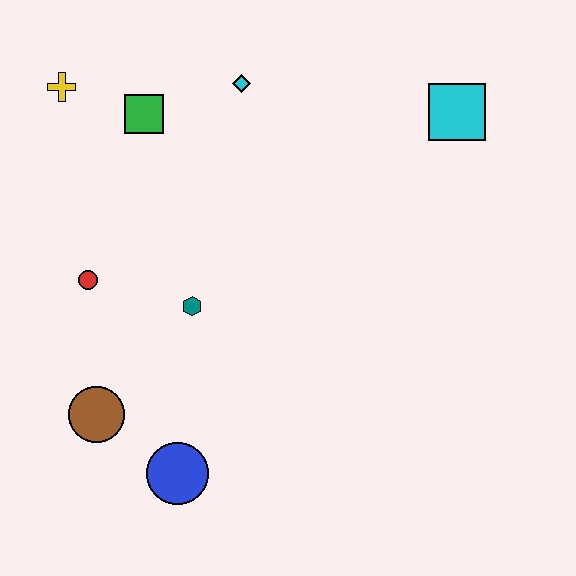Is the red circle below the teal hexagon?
No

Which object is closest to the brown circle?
The blue circle is closest to the brown circle.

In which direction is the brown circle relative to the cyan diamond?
The brown circle is below the cyan diamond.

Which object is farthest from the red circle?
The cyan square is farthest from the red circle.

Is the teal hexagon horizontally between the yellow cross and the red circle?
No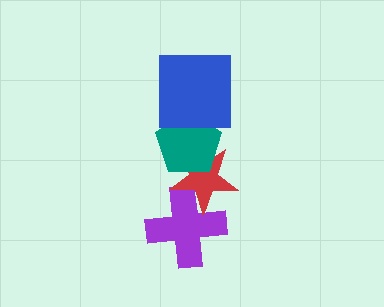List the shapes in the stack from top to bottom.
From top to bottom: the blue square, the teal pentagon, the red star, the purple cross.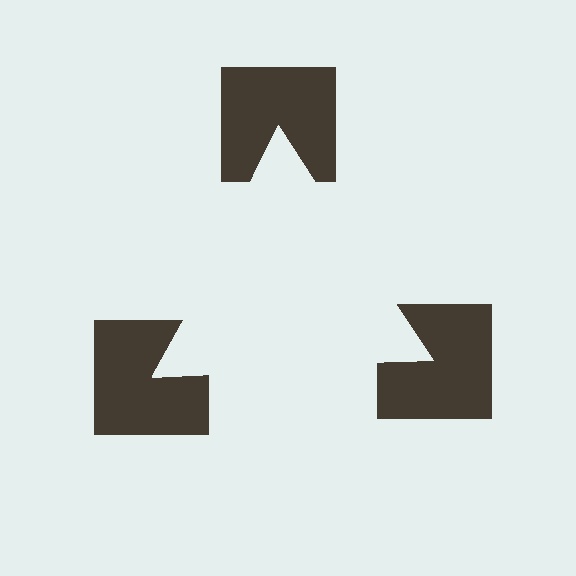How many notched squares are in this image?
There are 3 — one at each vertex of the illusory triangle.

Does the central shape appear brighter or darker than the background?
It typically appears slightly brighter than the background, even though no actual brightness change is drawn.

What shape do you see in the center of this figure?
An illusory triangle — its edges are inferred from the aligned wedge cuts in the notched squares, not physically drawn.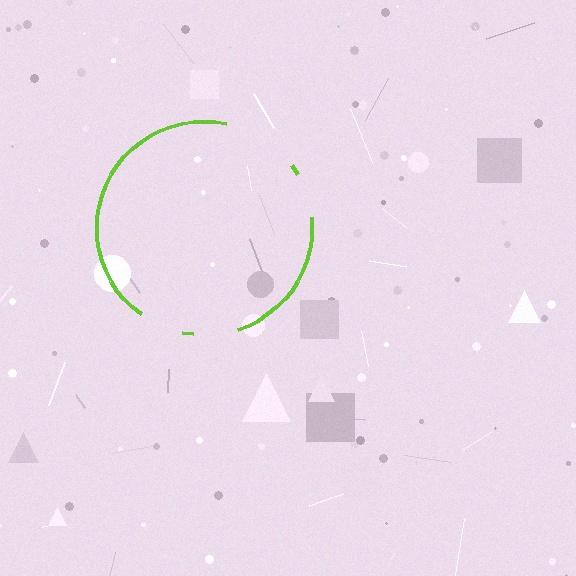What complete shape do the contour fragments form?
The contour fragments form a circle.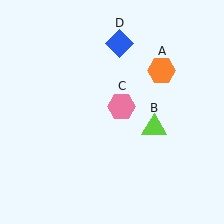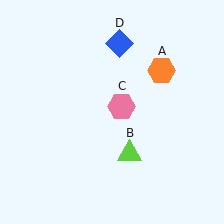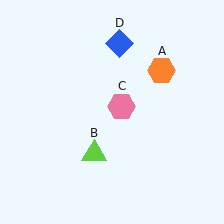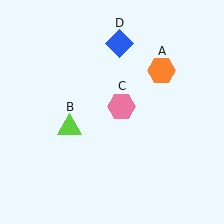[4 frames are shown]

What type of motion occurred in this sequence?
The lime triangle (object B) rotated clockwise around the center of the scene.